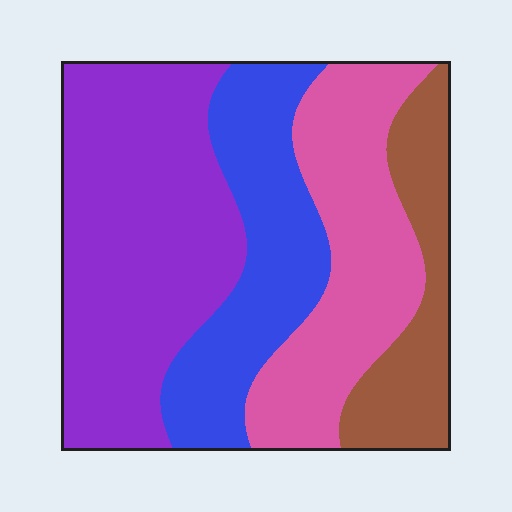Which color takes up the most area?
Purple, at roughly 40%.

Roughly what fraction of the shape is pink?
Pink covers 25% of the shape.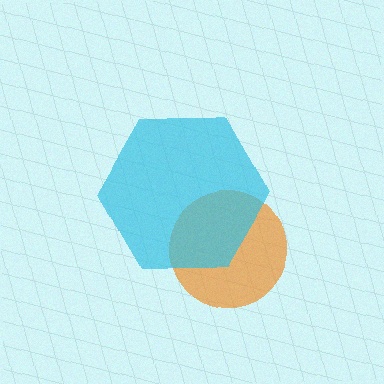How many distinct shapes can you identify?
There are 2 distinct shapes: an orange circle, a cyan hexagon.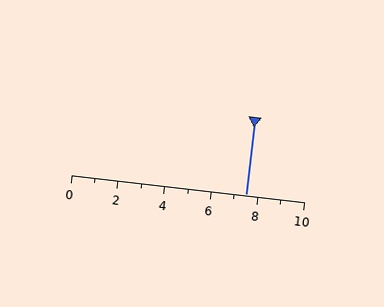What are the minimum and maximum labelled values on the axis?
The axis runs from 0 to 10.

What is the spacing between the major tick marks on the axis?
The major ticks are spaced 2 apart.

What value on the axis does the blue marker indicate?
The marker indicates approximately 7.5.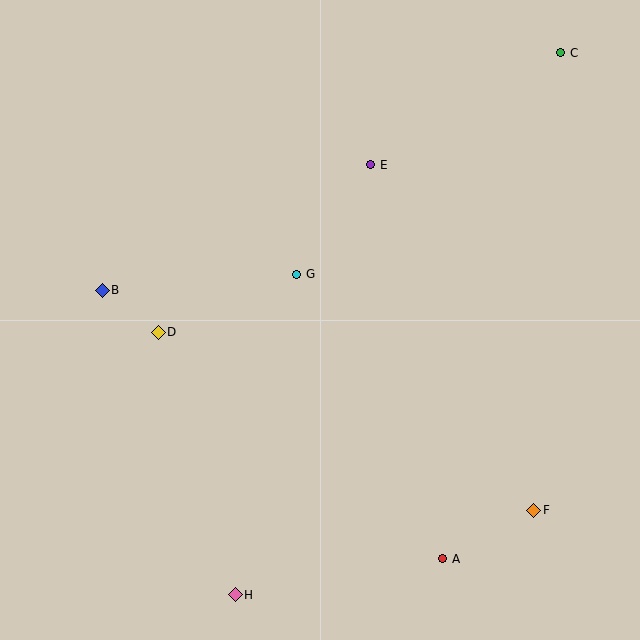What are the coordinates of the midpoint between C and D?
The midpoint between C and D is at (360, 192).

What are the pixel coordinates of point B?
Point B is at (102, 290).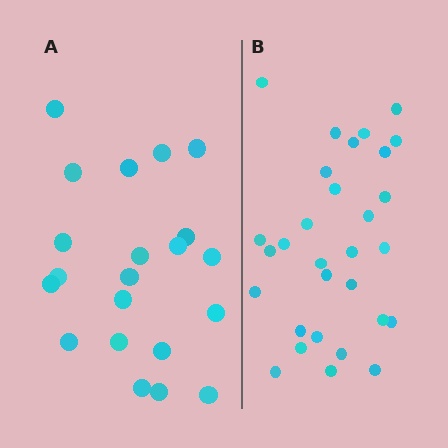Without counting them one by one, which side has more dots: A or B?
Region B (the right region) has more dots.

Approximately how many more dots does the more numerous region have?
Region B has roughly 8 or so more dots than region A.